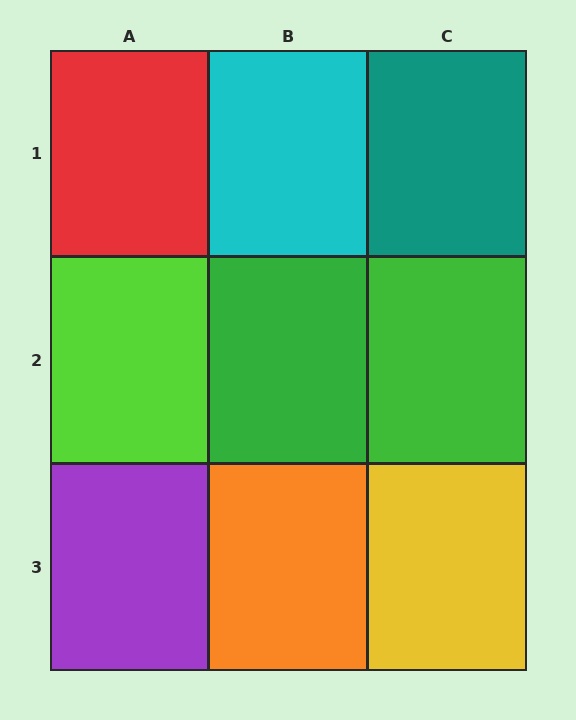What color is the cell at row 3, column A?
Purple.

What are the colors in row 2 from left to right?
Lime, green, green.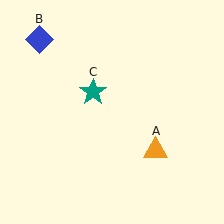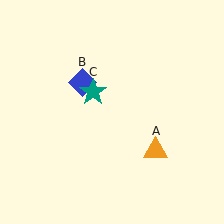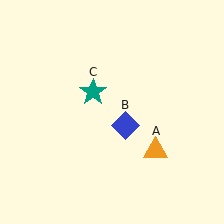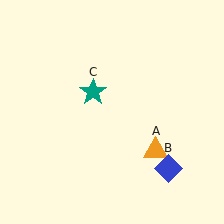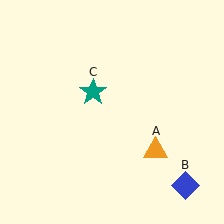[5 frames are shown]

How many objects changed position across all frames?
1 object changed position: blue diamond (object B).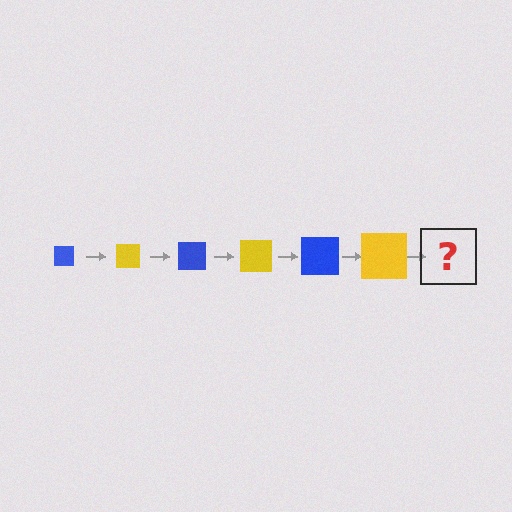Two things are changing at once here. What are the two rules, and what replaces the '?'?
The two rules are that the square grows larger each step and the color cycles through blue and yellow. The '?' should be a blue square, larger than the previous one.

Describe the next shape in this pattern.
It should be a blue square, larger than the previous one.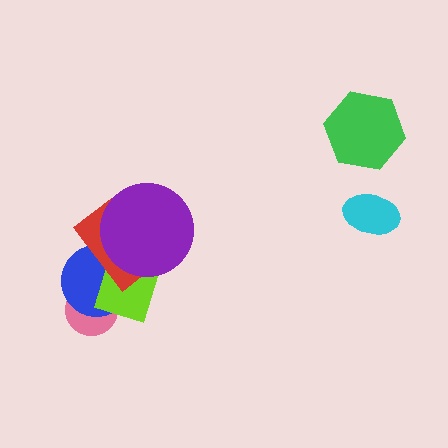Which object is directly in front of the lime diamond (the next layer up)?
The red rectangle is directly in front of the lime diamond.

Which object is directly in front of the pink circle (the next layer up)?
The blue circle is directly in front of the pink circle.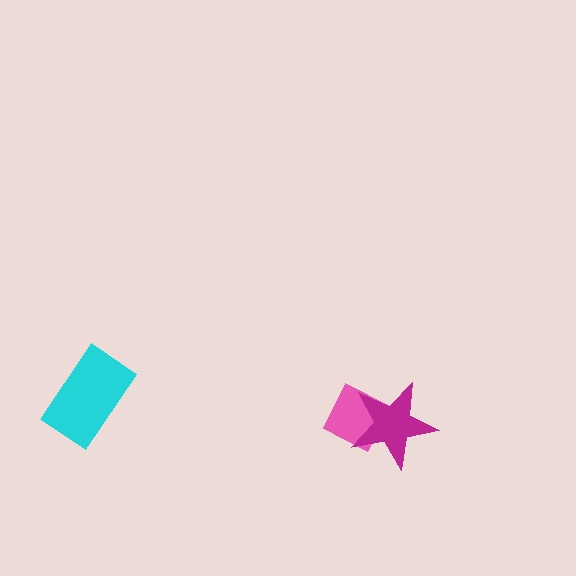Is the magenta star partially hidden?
No, no other shape covers it.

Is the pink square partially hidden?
Yes, it is partially covered by another shape.